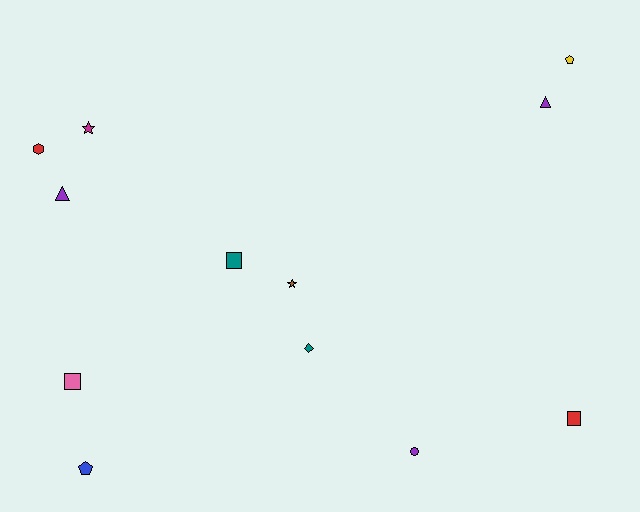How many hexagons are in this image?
There is 1 hexagon.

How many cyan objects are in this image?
There are no cyan objects.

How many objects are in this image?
There are 12 objects.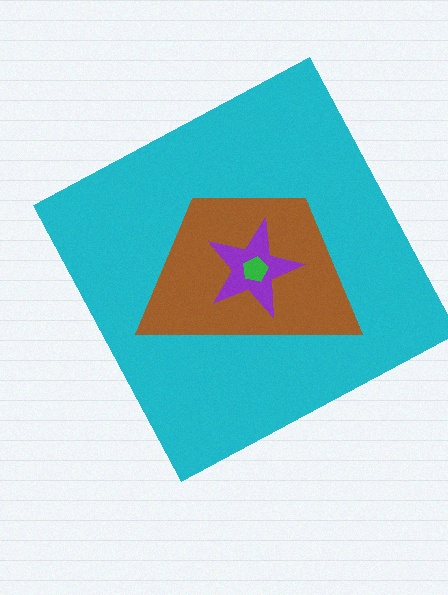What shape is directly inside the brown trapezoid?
The purple star.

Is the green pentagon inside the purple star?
Yes.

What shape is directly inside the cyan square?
The brown trapezoid.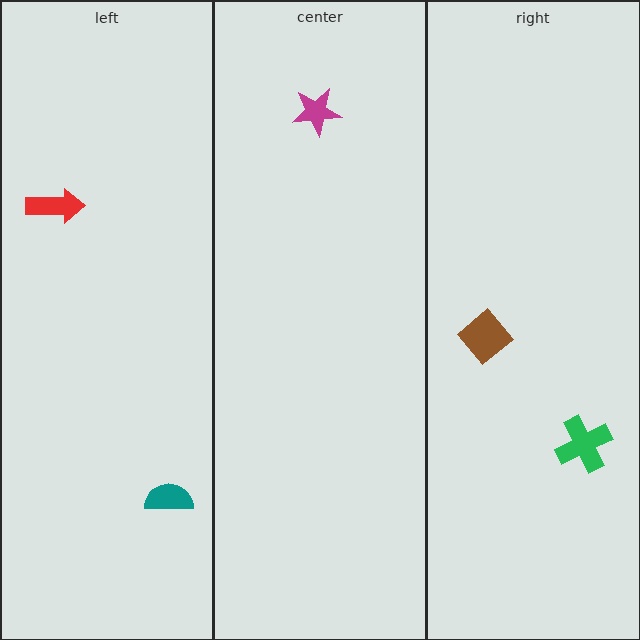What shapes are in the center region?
The magenta star.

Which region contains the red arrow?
The left region.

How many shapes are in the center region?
1.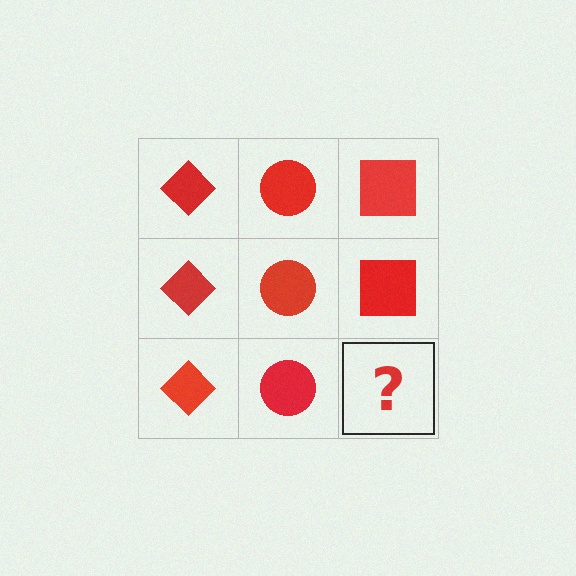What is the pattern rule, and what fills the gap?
The rule is that each column has a consistent shape. The gap should be filled with a red square.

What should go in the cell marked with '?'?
The missing cell should contain a red square.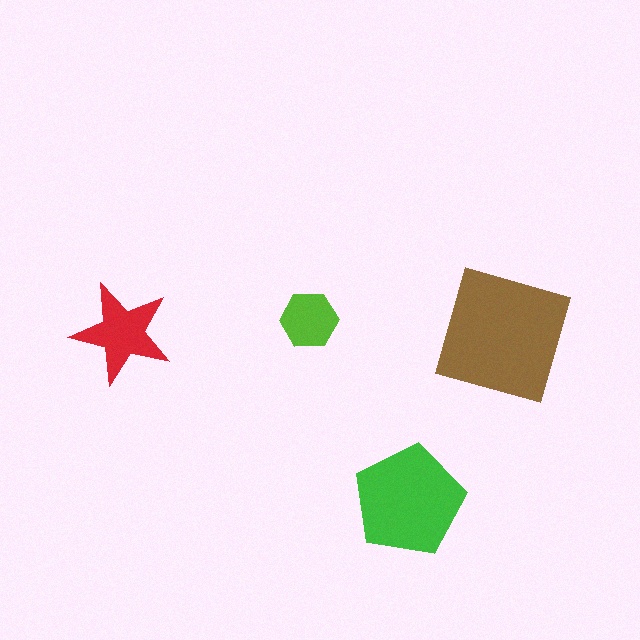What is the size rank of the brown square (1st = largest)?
1st.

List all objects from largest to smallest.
The brown square, the green pentagon, the red star, the lime hexagon.